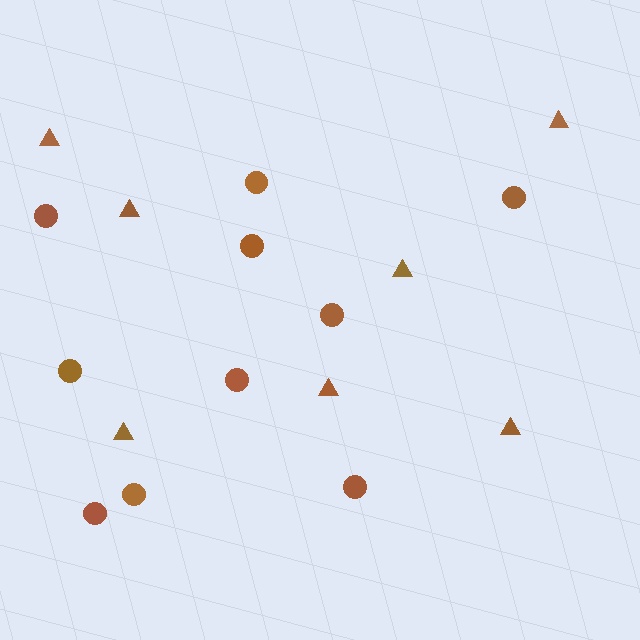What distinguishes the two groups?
There are 2 groups: one group of triangles (7) and one group of circles (10).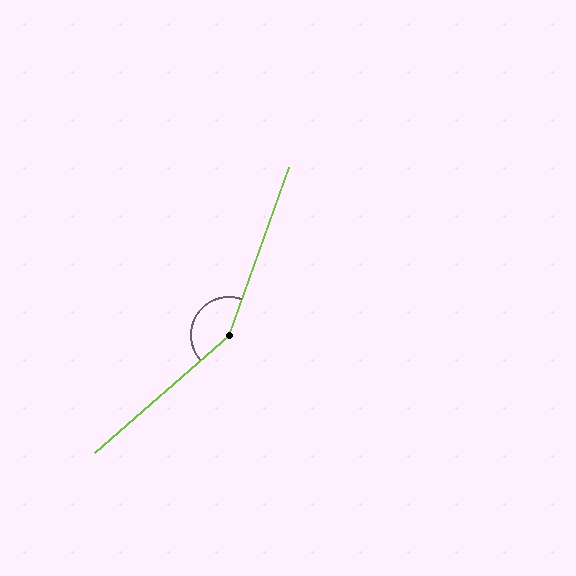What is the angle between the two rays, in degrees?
Approximately 151 degrees.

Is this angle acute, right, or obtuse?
It is obtuse.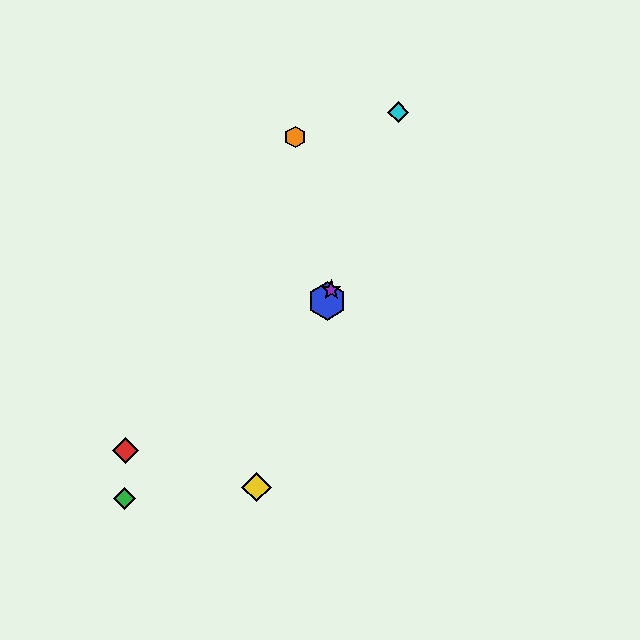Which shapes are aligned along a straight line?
The blue hexagon, the yellow diamond, the purple star, the cyan diamond are aligned along a straight line.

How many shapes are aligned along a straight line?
4 shapes (the blue hexagon, the yellow diamond, the purple star, the cyan diamond) are aligned along a straight line.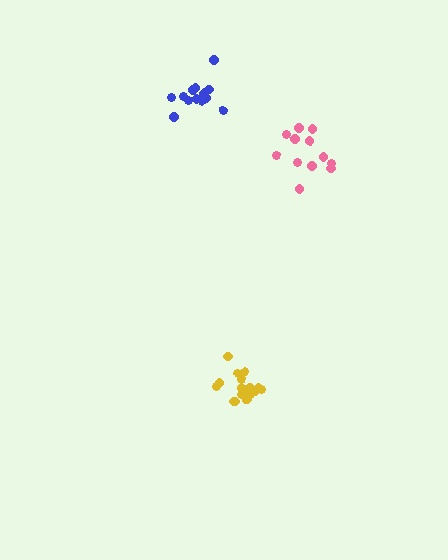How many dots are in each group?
Group 1: 17 dots, Group 2: 14 dots, Group 3: 12 dots (43 total).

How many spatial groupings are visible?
There are 3 spatial groupings.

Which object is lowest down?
The yellow cluster is bottommost.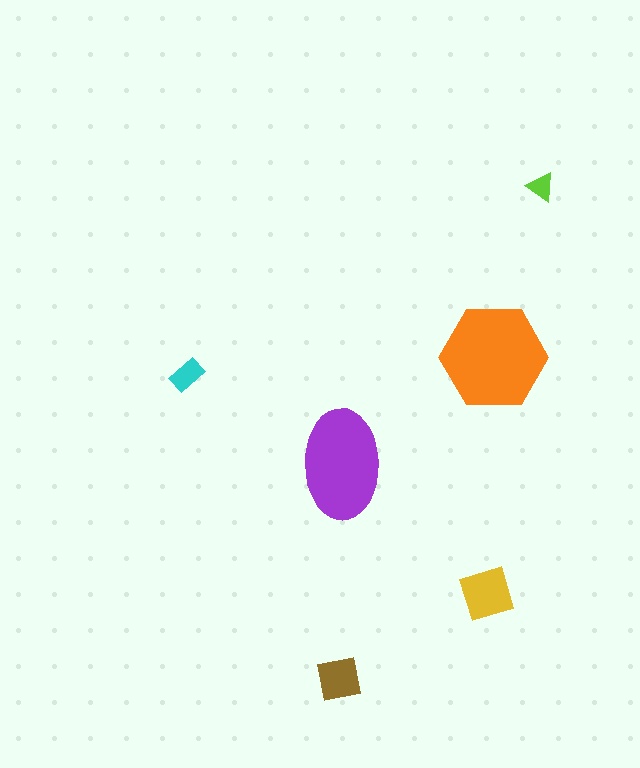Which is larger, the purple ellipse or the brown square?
The purple ellipse.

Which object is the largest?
The orange hexagon.